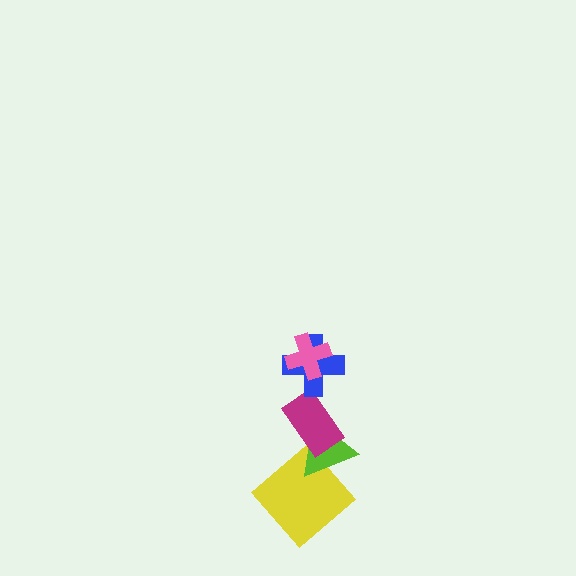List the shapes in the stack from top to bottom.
From top to bottom: the pink cross, the blue cross, the magenta rectangle, the lime triangle, the yellow diamond.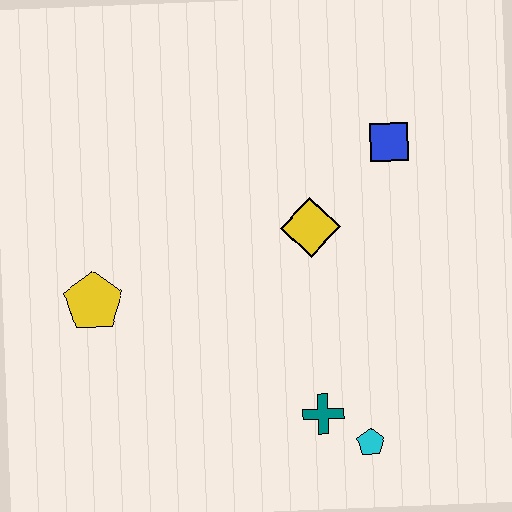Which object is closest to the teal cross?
The cyan pentagon is closest to the teal cross.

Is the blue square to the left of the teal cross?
No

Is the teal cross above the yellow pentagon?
No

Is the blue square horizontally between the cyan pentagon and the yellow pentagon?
No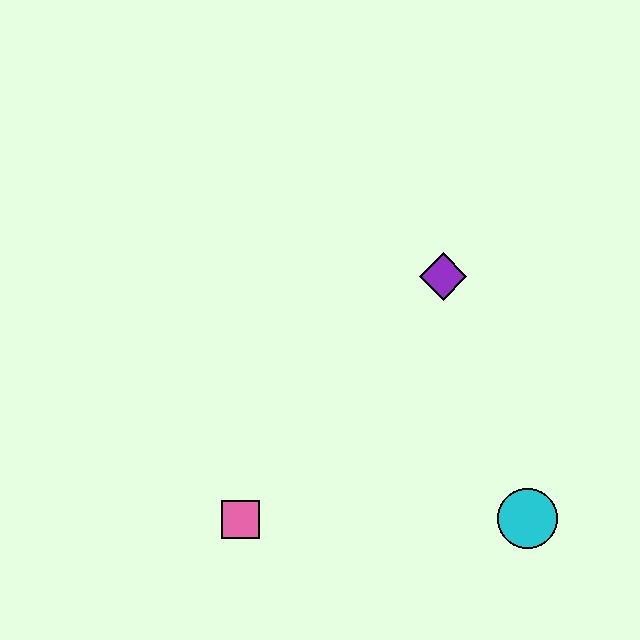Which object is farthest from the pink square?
The purple diamond is farthest from the pink square.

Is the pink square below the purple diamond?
Yes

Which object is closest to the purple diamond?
The cyan circle is closest to the purple diamond.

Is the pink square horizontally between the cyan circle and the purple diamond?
No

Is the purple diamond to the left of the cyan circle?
Yes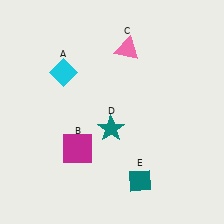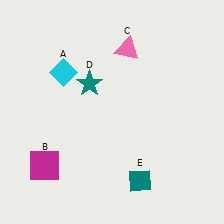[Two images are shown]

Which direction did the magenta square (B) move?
The magenta square (B) moved left.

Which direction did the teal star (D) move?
The teal star (D) moved up.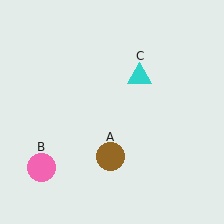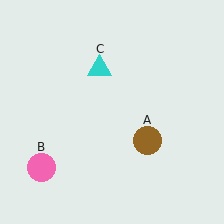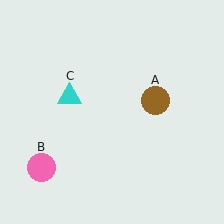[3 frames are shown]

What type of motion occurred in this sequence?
The brown circle (object A), cyan triangle (object C) rotated counterclockwise around the center of the scene.